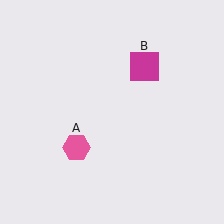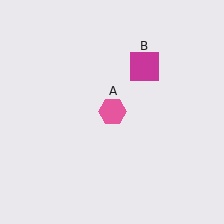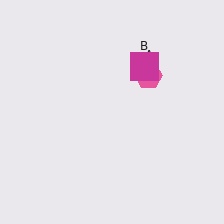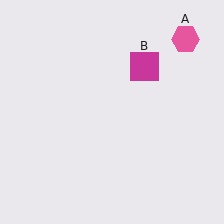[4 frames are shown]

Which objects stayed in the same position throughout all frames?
Magenta square (object B) remained stationary.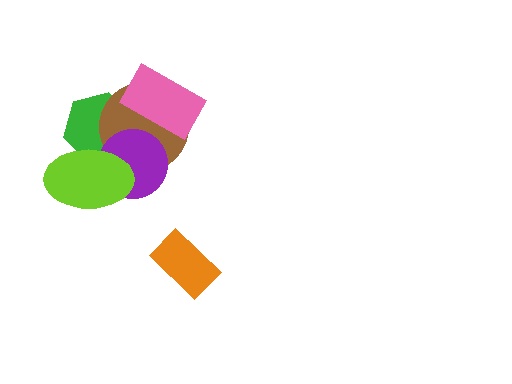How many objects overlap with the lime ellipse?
4 objects overlap with the lime ellipse.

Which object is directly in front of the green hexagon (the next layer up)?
The brown circle is directly in front of the green hexagon.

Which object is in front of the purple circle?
The lime ellipse is in front of the purple circle.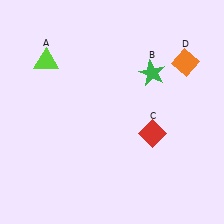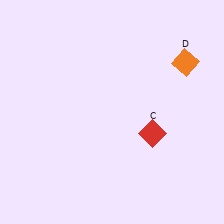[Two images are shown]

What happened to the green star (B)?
The green star (B) was removed in Image 2. It was in the top-right area of Image 1.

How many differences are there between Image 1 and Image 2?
There are 2 differences between the two images.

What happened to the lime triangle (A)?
The lime triangle (A) was removed in Image 2. It was in the top-left area of Image 1.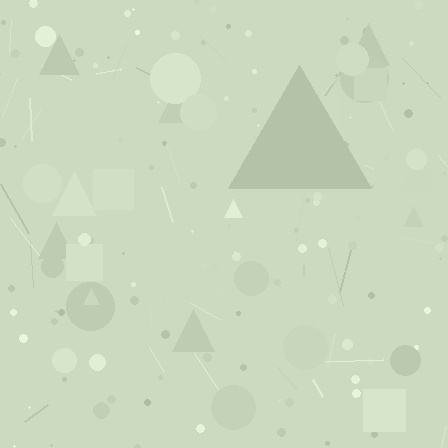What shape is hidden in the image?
A triangle is hidden in the image.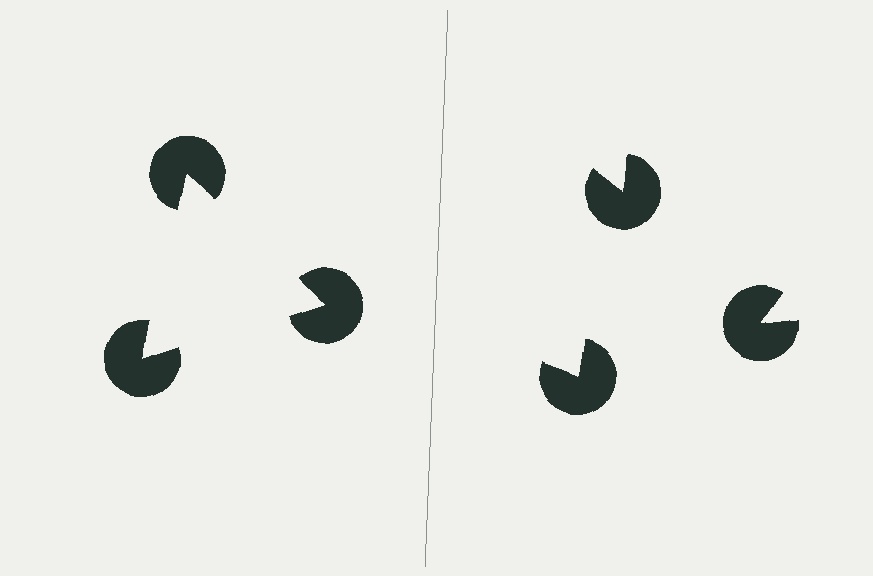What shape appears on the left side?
An illusory triangle.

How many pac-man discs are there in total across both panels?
6 — 3 on each side.